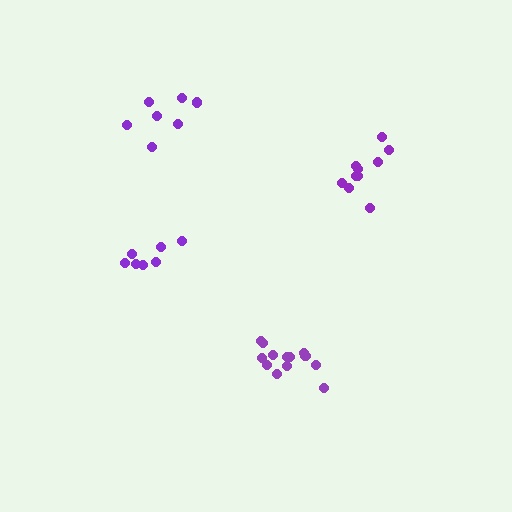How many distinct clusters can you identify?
There are 4 distinct clusters.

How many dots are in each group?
Group 1: 7 dots, Group 2: 13 dots, Group 3: 7 dots, Group 4: 10 dots (37 total).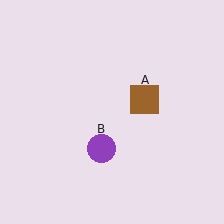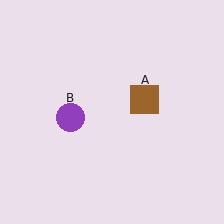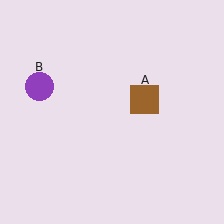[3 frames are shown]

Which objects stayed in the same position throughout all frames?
Brown square (object A) remained stationary.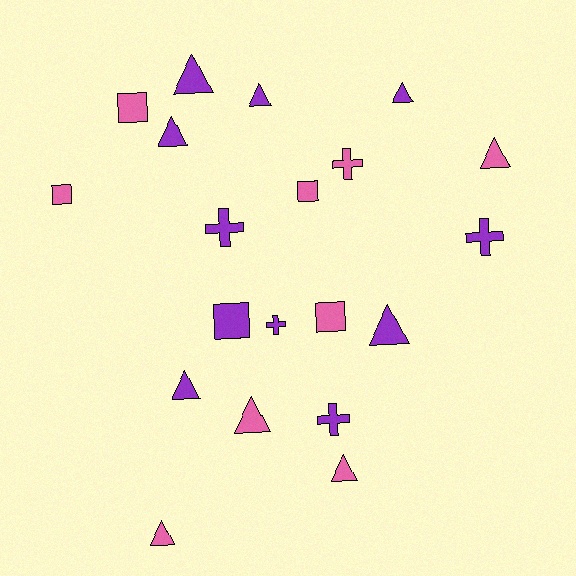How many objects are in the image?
There are 20 objects.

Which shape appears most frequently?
Triangle, with 10 objects.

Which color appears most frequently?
Purple, with 11 objects.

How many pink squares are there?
There are 4 pink squares.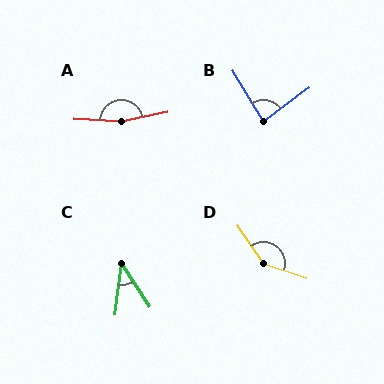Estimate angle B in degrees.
Approximately 84 degrees.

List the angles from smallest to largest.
C (41°), B (84°), D (143°), A (165°).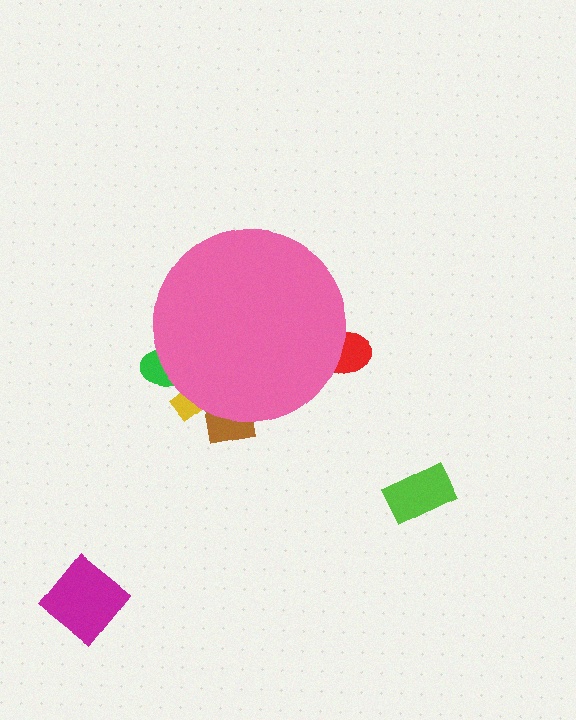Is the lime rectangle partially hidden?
No, the lime rectangle is fully visible.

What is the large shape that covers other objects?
A pink circle.